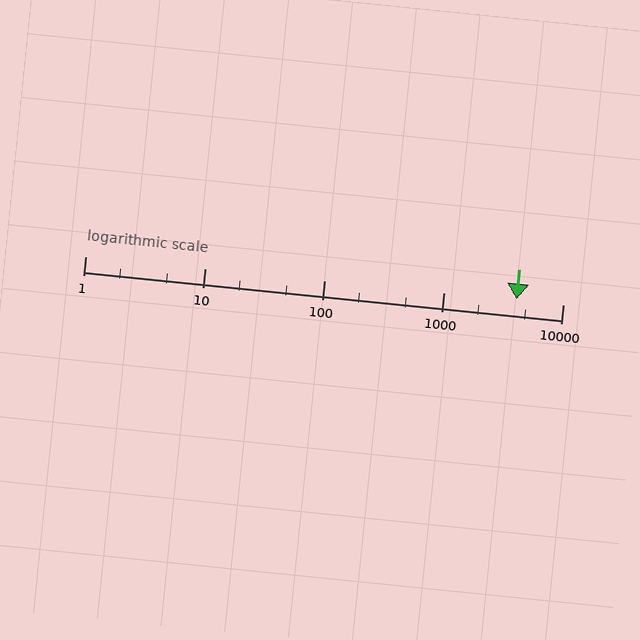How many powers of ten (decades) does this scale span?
The scale spans 4 decades, from 1 to 10000.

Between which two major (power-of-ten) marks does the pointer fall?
The pointer is between 1000 and 10000.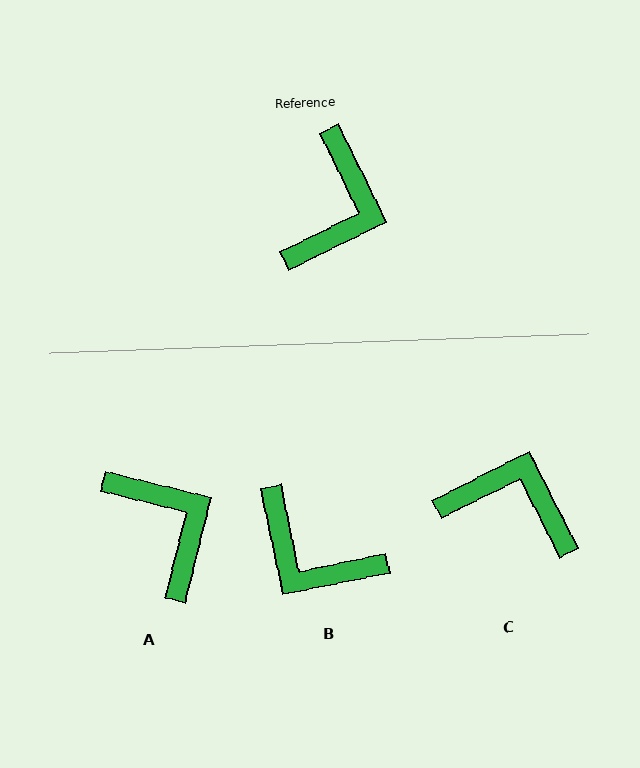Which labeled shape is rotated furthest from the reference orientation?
B, about 105 degrees away.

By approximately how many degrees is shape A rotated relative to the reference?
Approximately 50 degrees counter-clockwise.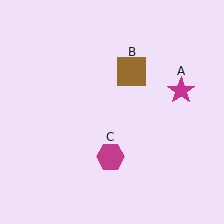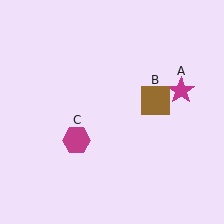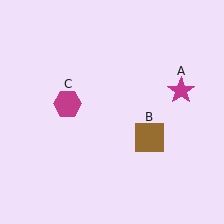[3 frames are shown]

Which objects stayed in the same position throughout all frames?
Magenta star (object A) remained stationary.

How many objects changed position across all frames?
2 objects changed position: brown square (object B), magenta hexagon (object C).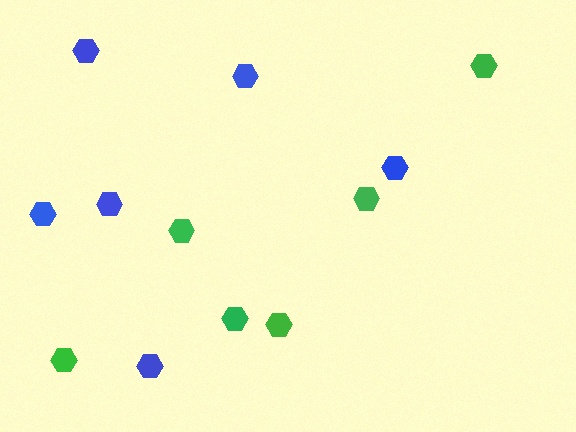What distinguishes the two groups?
There are 2 groups: one group of blue hexagons (6) and one group of green hexagons (6).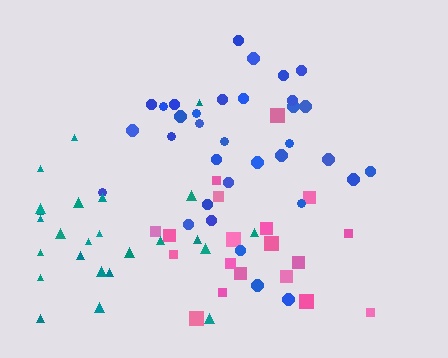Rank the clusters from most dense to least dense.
blue, teal, pink.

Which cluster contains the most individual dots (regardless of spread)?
Blue (34).